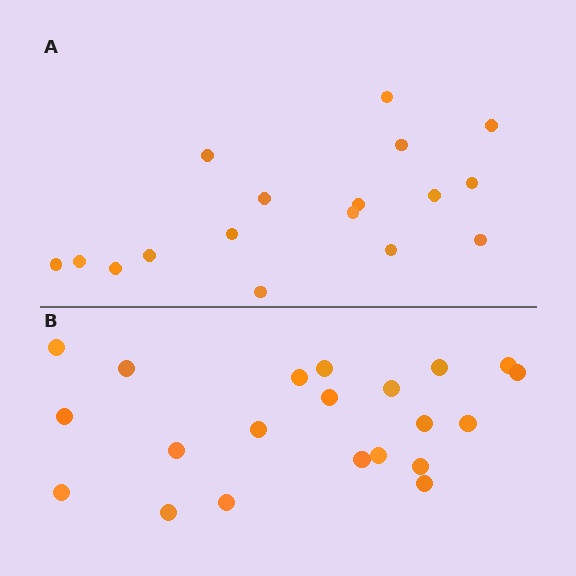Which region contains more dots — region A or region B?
Region B (the bottom region) has more dots.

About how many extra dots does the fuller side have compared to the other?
Region B has about 4 more dots than region A.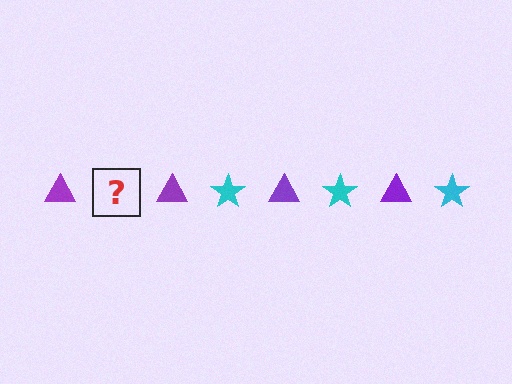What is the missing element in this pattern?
The missing element is a cyan star.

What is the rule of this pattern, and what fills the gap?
The rule is that the pattern alternates between purple triangle and cyan star. The gap should be filled with a cyan star.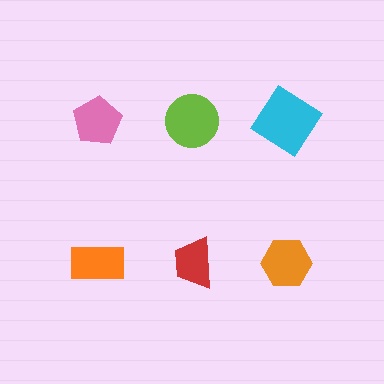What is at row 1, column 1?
A pink pentagon.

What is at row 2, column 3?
An orange hexagon.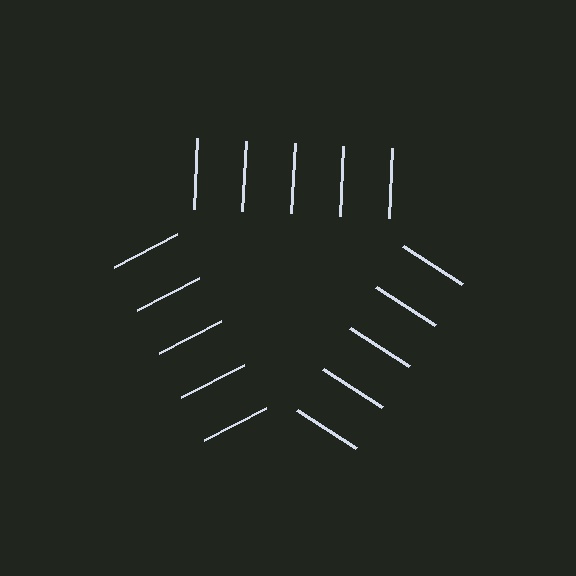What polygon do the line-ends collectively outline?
An illusory triangle — the line segments terminate on its edges but no continuous stroke is drawn.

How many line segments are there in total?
15 — 5 along each of the 3 edges.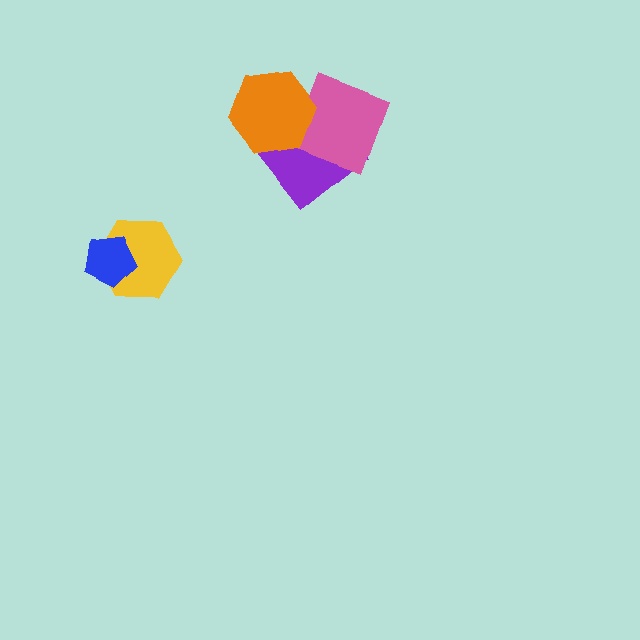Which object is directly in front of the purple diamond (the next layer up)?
The pink square is directly in front of the purple diamond.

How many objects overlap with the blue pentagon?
1 object overlaps with the blue pentagon.